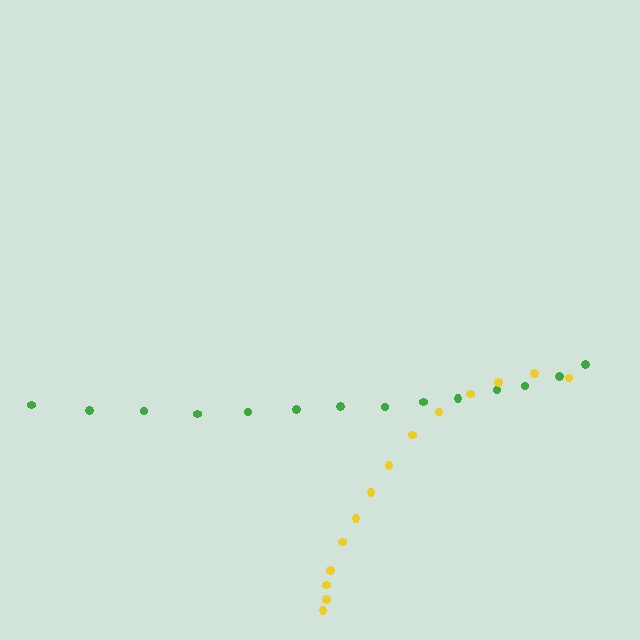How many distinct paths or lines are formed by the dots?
There are 2 distinct paths.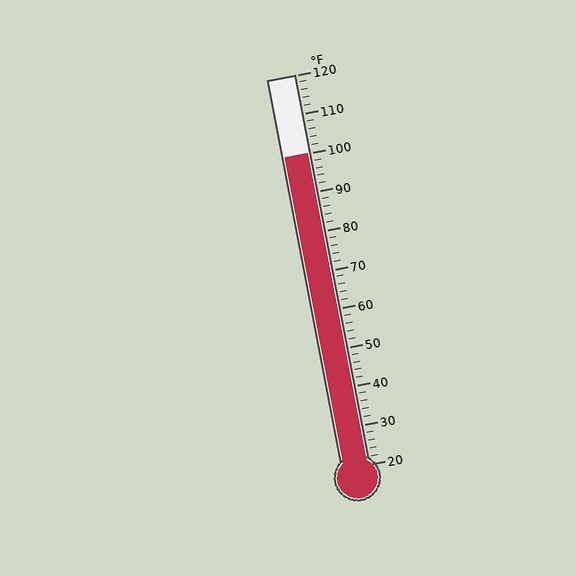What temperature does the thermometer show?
The thermometer shows approximately 100°F.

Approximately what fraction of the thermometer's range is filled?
The thermometer is filled to approximately 80% of its range.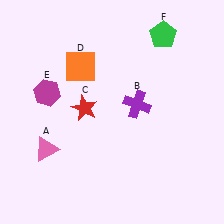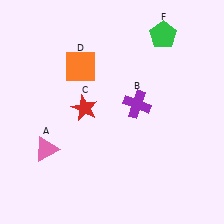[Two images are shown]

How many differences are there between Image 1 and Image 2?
There is 1 difference between the two images.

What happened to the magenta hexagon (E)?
The magenta hexagon (E) was removed in Image 2. It was in the top-left area of Image 1.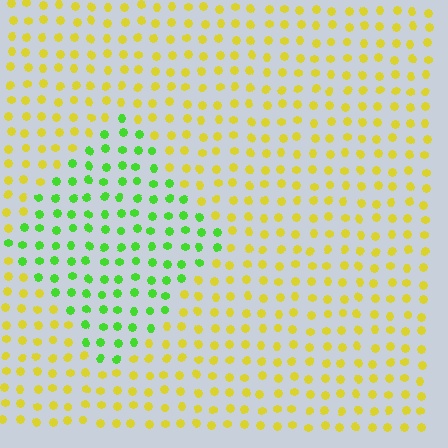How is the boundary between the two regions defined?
The boundary is defined purely by a slight shift in hue (about 55 degrees). Spacing, size, and orientation are identical on both sides.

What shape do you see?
I see a diamond.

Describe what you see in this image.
The image is filled with small yellow elements in a uniform arrangement. A diamond-shaped region is visible where the elements are tinted to a slightly different hue, forming a subtle color boundary.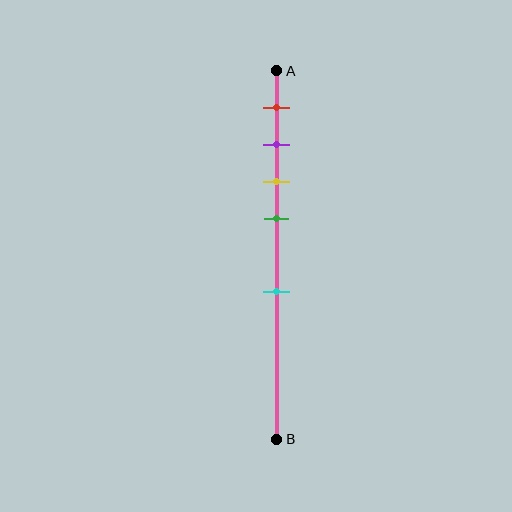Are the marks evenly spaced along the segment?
No, the marks are not evenly spaced.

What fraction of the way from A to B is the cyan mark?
The cyan mark is approximately 60% (0.6) of the way from A to B.